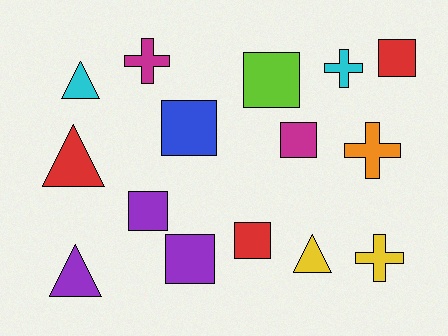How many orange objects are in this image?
There is 1 orange object.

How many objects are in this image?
There are 15 objects.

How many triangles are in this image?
There are 4 triangles.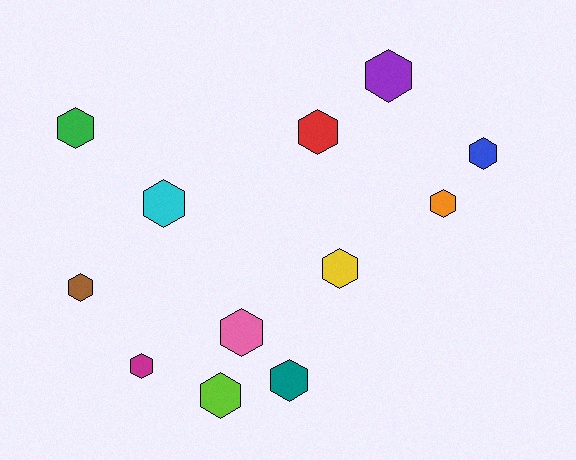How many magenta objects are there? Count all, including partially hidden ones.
There is 1 magenta object.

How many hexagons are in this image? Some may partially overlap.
There are 12 hexagons.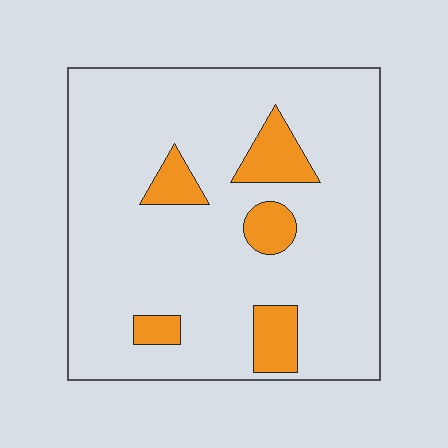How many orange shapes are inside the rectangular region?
5.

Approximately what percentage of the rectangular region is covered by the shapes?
Approximately 15%.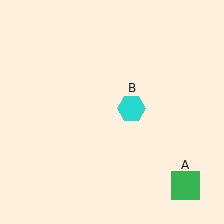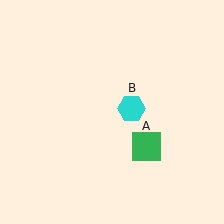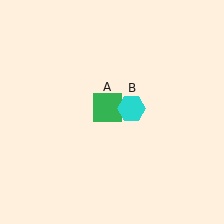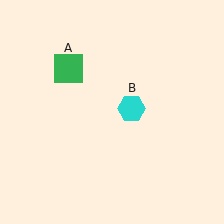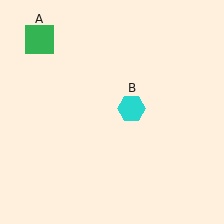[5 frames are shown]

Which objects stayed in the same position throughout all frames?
Cyan hexagon (object B) remained stationary.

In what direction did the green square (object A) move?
The green square (object A) moved up and to the left.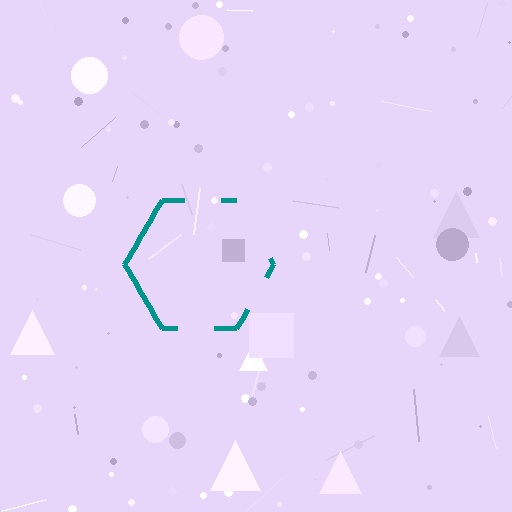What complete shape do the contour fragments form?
The contour fragments form a hexagon.